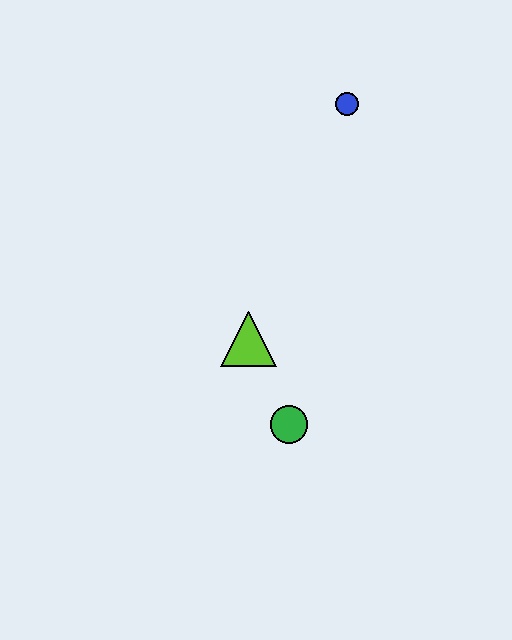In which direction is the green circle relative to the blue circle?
The green circle is below the blue circle.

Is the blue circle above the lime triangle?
Yes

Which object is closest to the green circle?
The lime triangle is closest to the green circle.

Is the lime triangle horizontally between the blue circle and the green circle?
No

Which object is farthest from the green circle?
The blue circle is farthest from the green circle.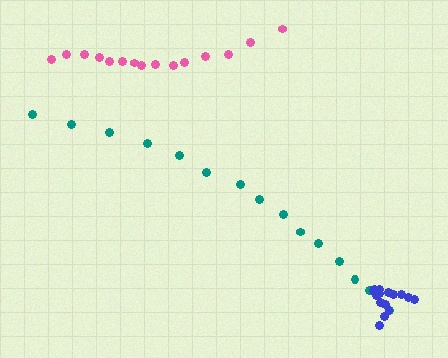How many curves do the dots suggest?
There are 3 distinct paths.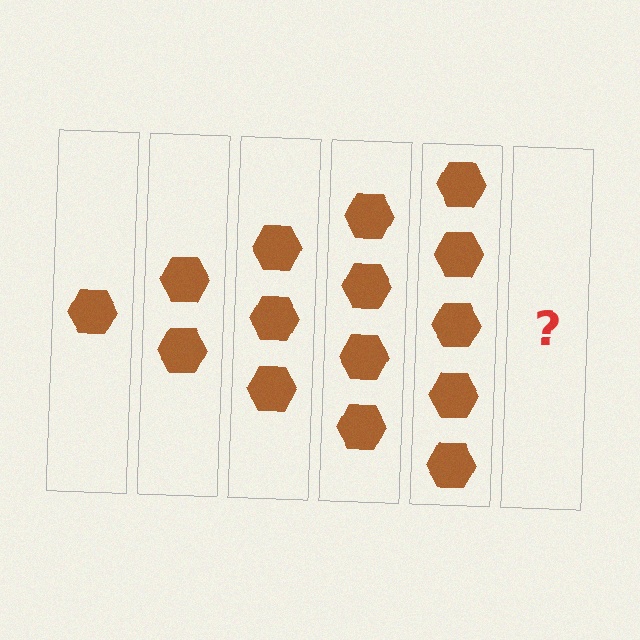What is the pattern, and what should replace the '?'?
The pattern is that each step adds one more hexagon. The '?' should be 6 hexagons.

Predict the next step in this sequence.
The next step is 6 hexagons.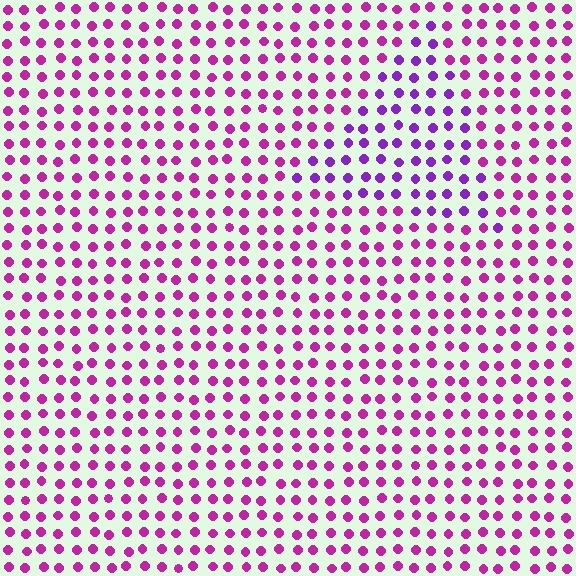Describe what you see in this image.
The image is filled with small magenta elements in a uniform arrangement. A triangle-shaped region is visible where the elements are tinted to a slightly different hue, forming a subtle color boundary.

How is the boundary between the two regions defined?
The boundary is defined purely by a slight shift in hue (about 33 degrees). Spacing, size, and orientation are identical on both sides.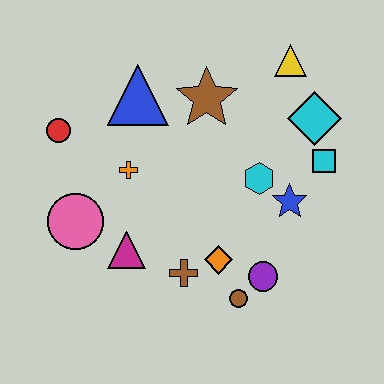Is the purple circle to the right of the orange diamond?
Yes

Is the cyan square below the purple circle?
No